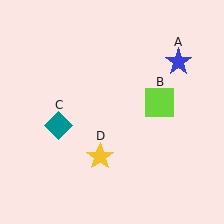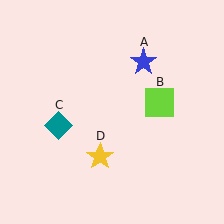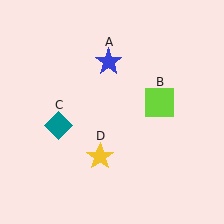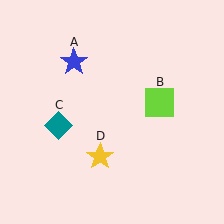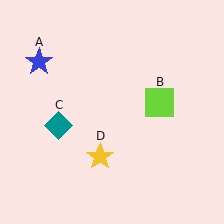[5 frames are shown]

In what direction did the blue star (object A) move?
The blue star (object A) moved left.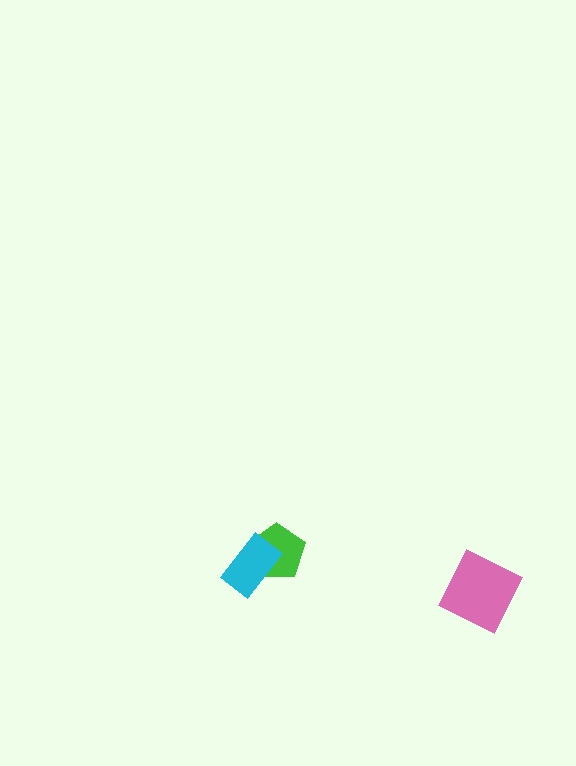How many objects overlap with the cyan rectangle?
1 object overlaps with the cyan rectangle.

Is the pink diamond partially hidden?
No, no other shape covers it.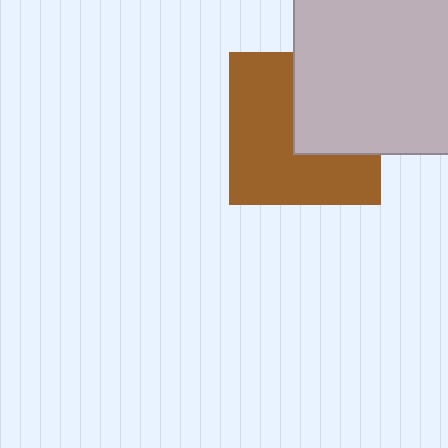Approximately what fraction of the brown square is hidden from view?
Roughly 39% of the brown square is hidden behind the light gray square.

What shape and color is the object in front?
The object in front is a light gray square.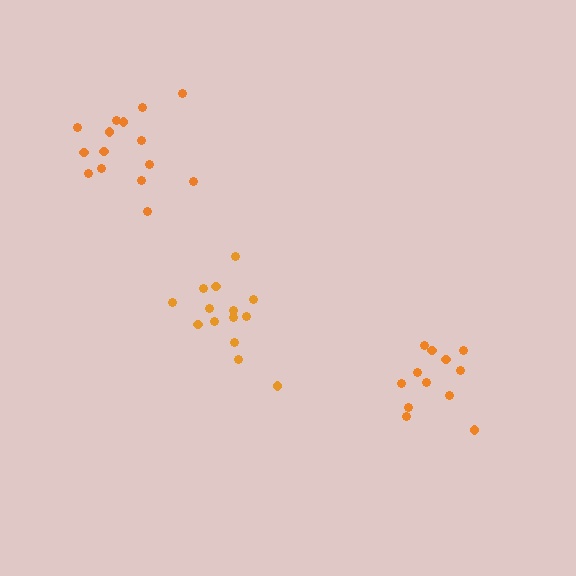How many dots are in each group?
Group 1: 14 dots, Group 2: 15 dots, Group 3: 12 dots (41 total).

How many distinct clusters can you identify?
There are 3 distinct clusters.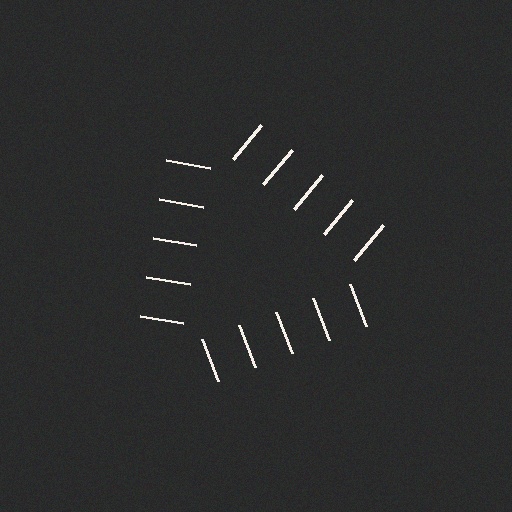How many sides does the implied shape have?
3 sides — the line-ends trace a triangle.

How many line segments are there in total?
15 — 5 along each of the 3 edges.